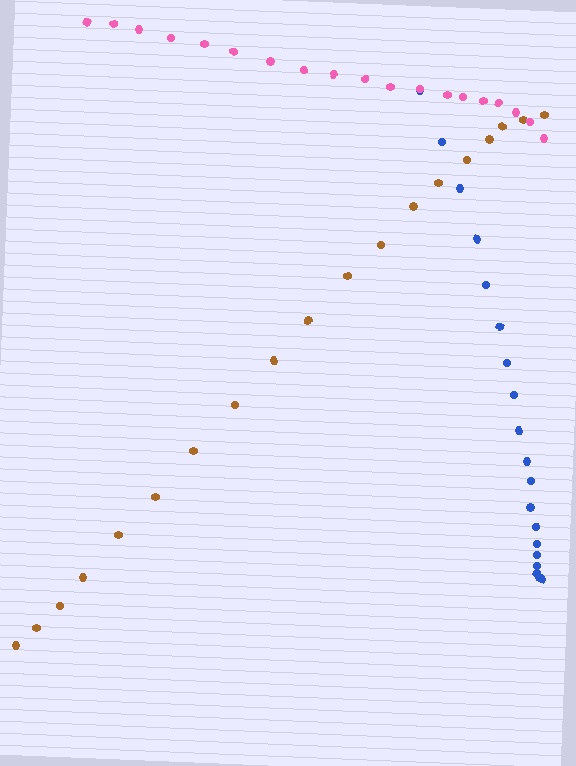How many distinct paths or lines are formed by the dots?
There are 3 distinct paths.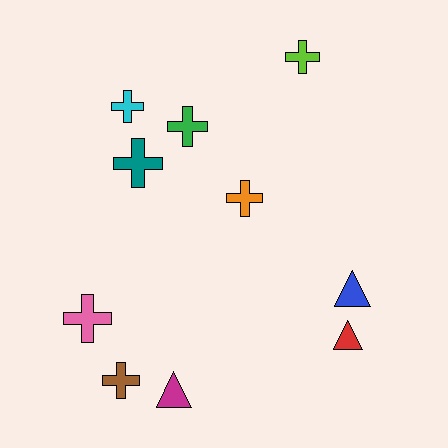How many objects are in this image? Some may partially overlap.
There are 10 objects.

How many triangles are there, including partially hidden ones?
There are 3 triangles.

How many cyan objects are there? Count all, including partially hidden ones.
There is 1 cyan object.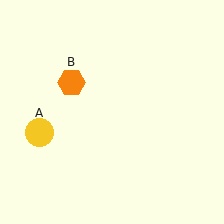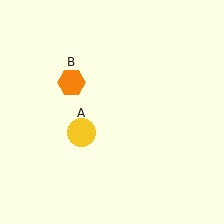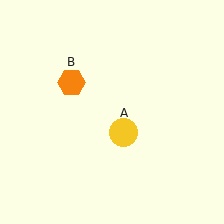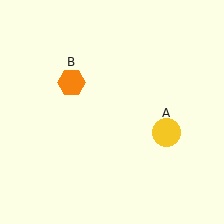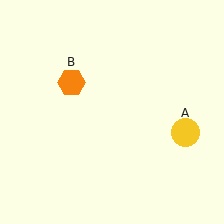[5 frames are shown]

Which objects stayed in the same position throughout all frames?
Orange hexagon (object B) remained stationary.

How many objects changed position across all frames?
1 object changed position: yellow circle (object A).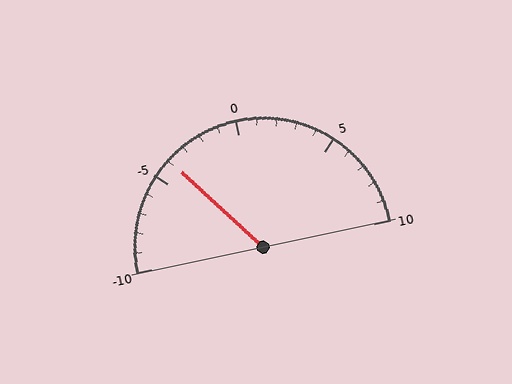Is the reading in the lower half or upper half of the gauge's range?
The reading is in the lower half of the range (-10 to 10).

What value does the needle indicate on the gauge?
The needle indicates approximately -4.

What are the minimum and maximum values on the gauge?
The gauge ranges from -10 to 10.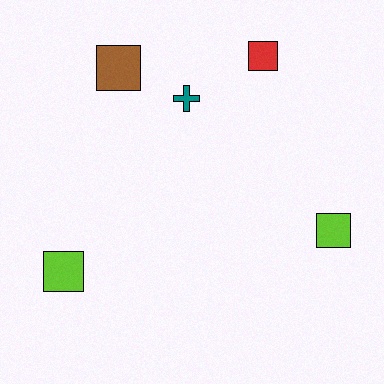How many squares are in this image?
There are 4 squares.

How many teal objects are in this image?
There is 1 teal object.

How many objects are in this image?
There are 5 objects.